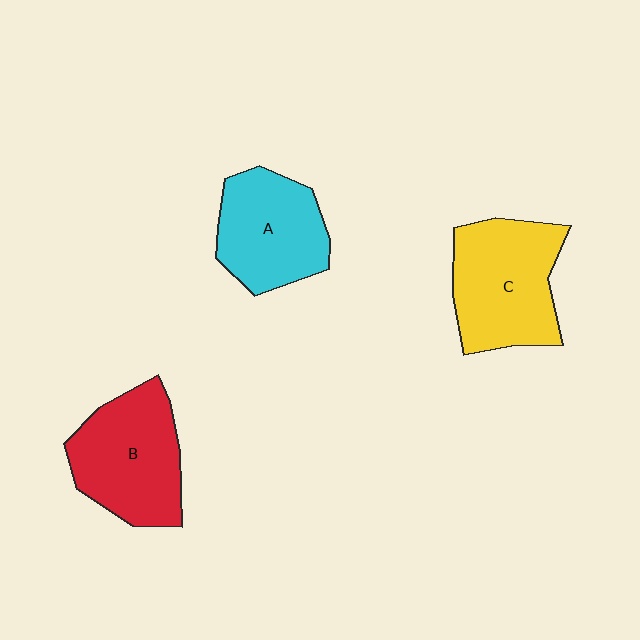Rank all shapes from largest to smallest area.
From largest to smallest: C (yellow), B (red), A (cyan).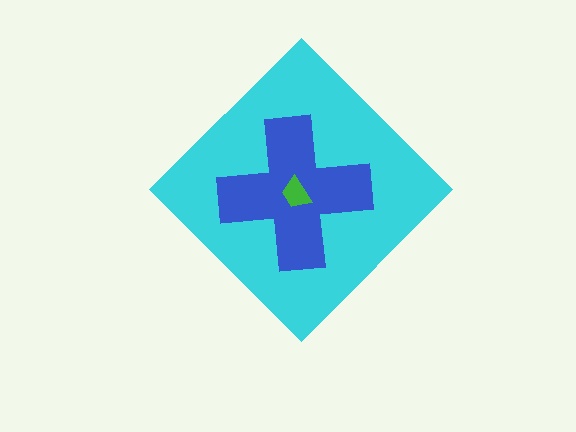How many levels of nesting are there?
3.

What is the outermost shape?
The cyan diamond.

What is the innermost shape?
The green trapezoid.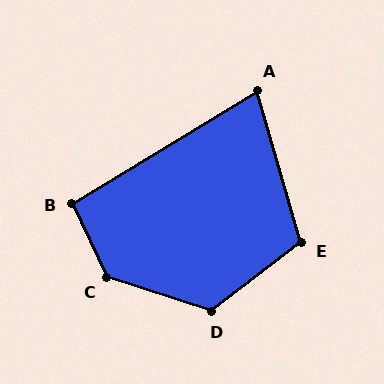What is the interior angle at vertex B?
Approximately 96 degrees (obtuse).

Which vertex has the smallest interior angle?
A, at approximately 75 degrees.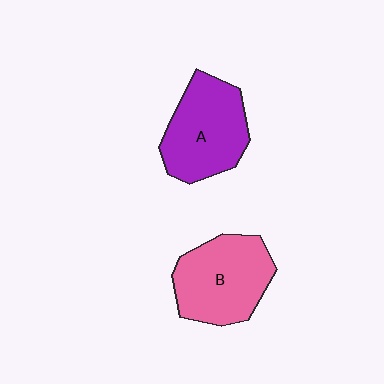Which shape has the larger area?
Shape B (pink).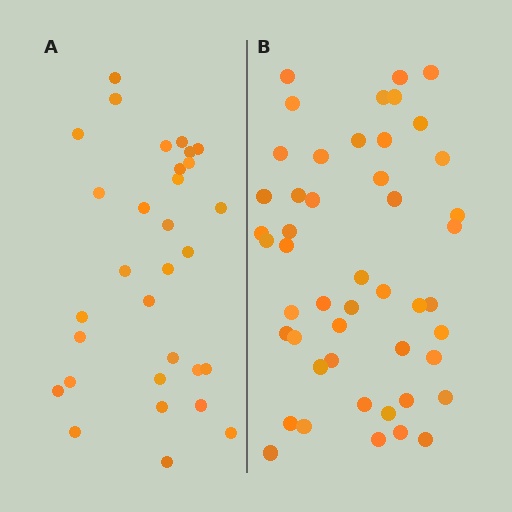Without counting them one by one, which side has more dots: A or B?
Region B (the right region) has more dots.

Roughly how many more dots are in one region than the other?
Region B has approximately 15 more dots than region A.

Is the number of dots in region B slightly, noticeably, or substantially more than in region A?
Region B has substantially more. The ratio is roughly 1.5 to 1.